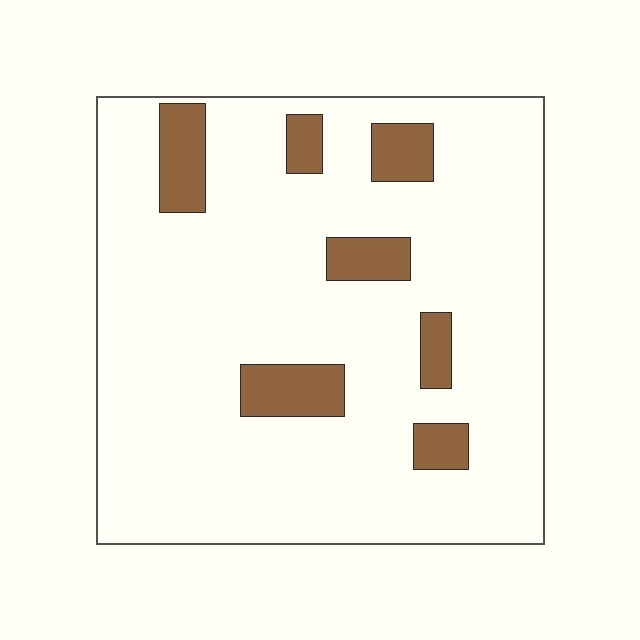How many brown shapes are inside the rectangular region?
7.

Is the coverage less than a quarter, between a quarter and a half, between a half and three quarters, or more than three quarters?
Less than a quarter.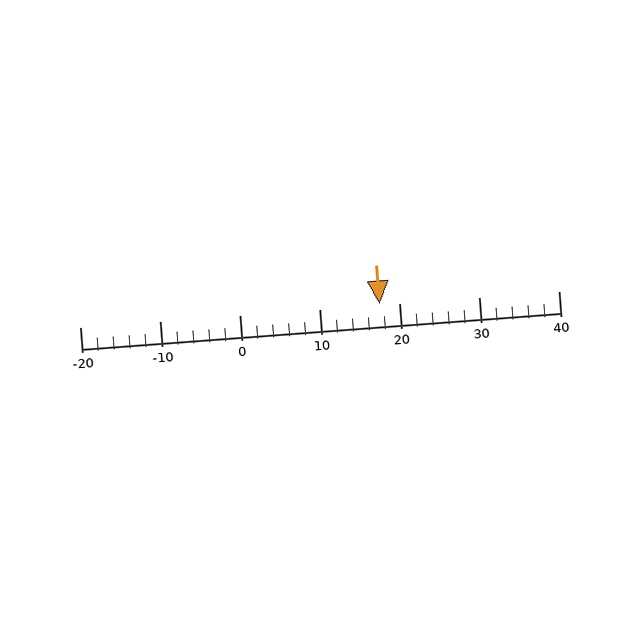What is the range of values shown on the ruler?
The ruler shows values from -20 to 40.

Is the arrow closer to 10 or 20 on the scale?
The arrow is closer to 20.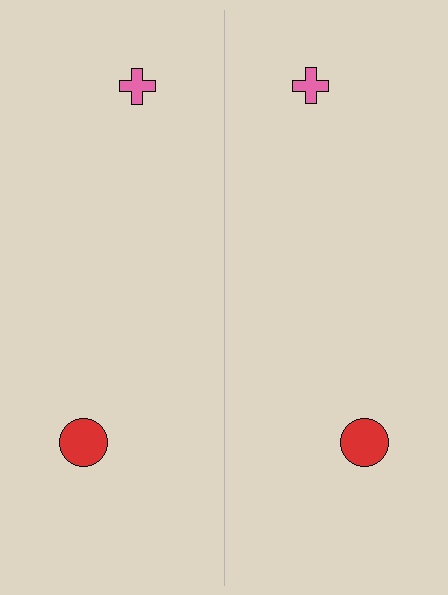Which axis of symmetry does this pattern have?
The pattern has a vertical axis of symmetry running through the center of the image.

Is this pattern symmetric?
Yes, this pattern has bilateral (reflection) symmetry.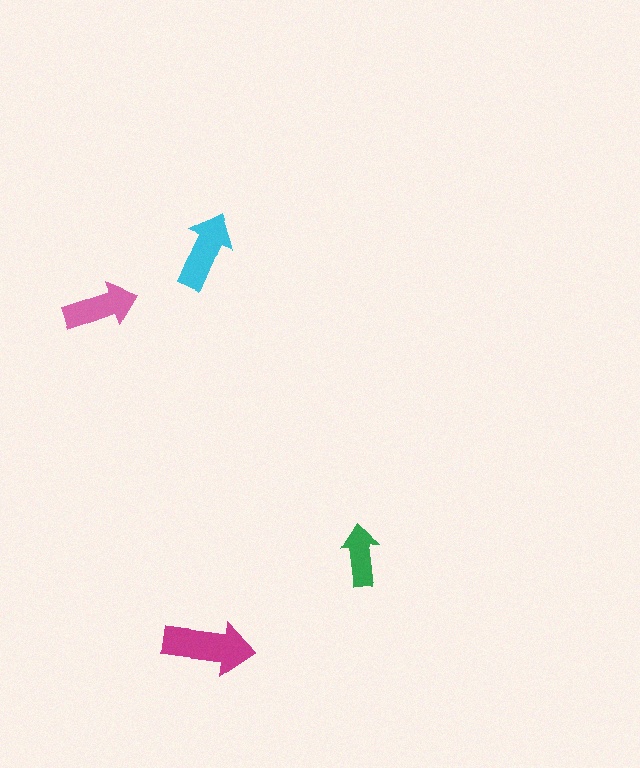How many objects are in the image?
There are 4 objects in the image.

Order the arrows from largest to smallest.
the magenta one, the cyan one, the pink one, the green one.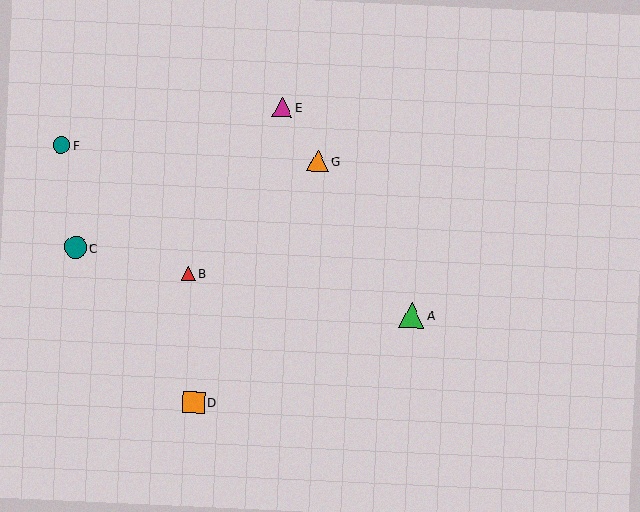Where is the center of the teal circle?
The center of the teal circle is at (61, 145).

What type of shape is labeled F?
Shape F is a teal circle.